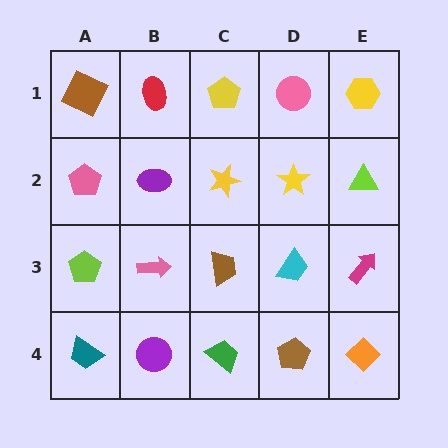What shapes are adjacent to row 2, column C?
A yellow pentagon (row 1, column C), a brown trapezoid (row 3, column C), a purple ellipse (row 2, column B), a yellow star (row 2, column D).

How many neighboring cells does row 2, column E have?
3.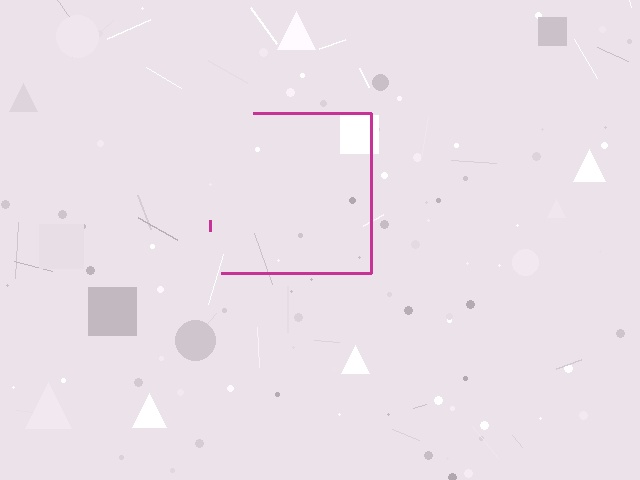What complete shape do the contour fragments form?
The contour fragments form a square.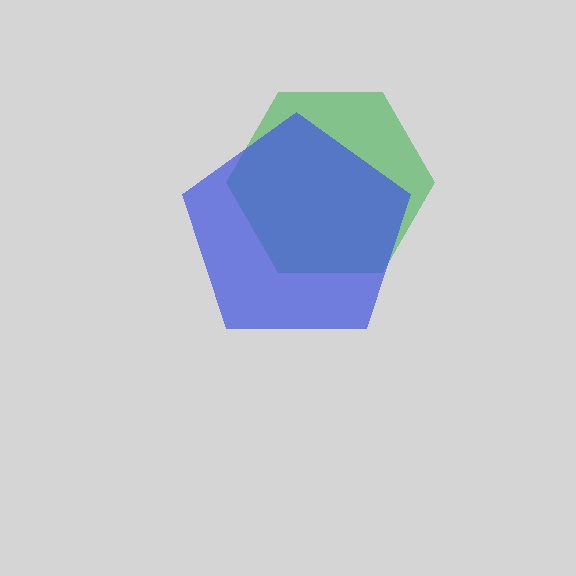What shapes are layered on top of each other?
The layered shapes are: a green hexagon, a blue pentagon.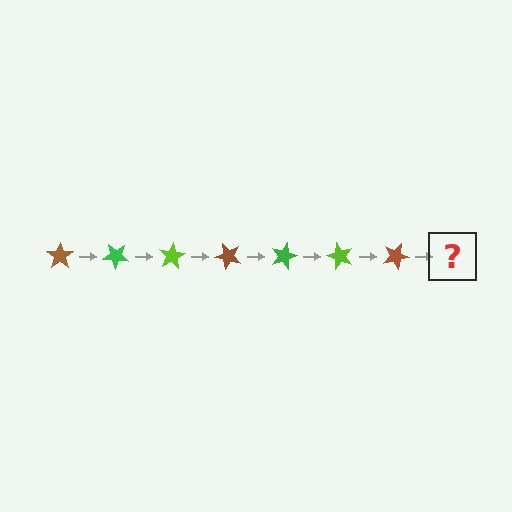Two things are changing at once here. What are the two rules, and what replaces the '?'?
The two rules are that it rotates 40 degrees each step and the color cycles through brown, green, and lime. The '?' should be a green star, rotated 280 degrees from the start.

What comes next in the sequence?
The next element should be a green star, rotated 280 degrees from the start.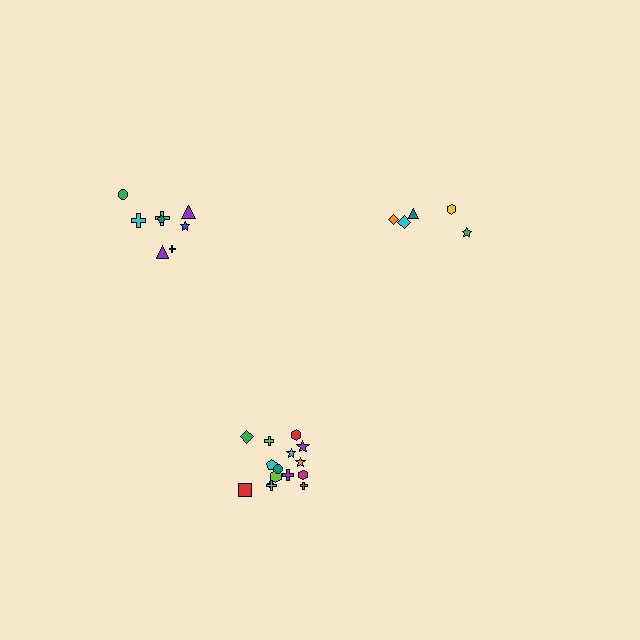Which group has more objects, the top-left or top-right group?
The top-left group.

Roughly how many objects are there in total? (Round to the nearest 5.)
Roughly 30 objects in total.